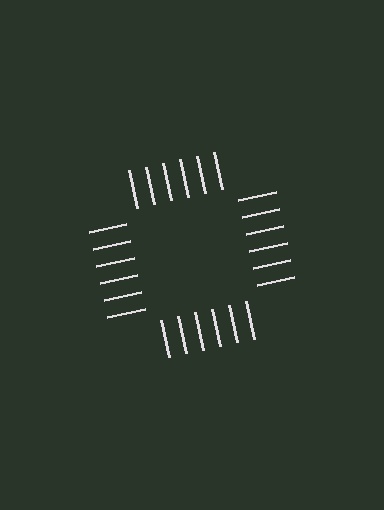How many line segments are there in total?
24 — 6 along each of the 4 edges.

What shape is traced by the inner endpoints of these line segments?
An illusory square — the line segments terminate on its edges but no continuous stroke is drawn.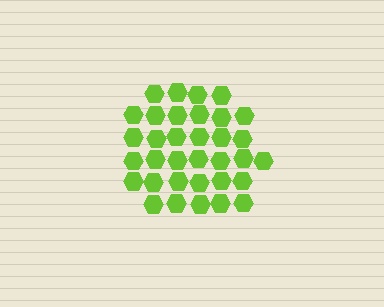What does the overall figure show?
The overall figure shows a hexagon.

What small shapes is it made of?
It is made of small hexagons.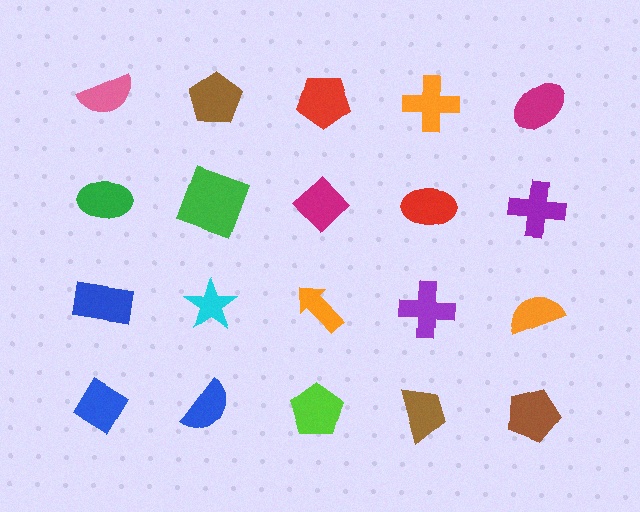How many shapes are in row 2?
5 shapes.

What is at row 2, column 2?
A green square.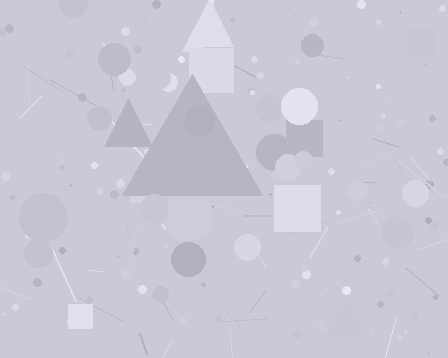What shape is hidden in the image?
A triangle is hidden in the image.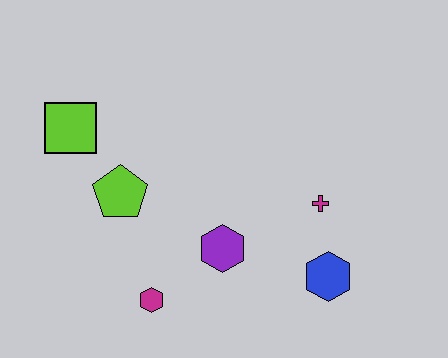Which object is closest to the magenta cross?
The blue hexagon is closest to the magenta cross.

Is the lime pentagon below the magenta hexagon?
No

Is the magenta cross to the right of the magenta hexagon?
Yes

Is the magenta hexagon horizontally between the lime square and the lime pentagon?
No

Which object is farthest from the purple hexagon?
The lime square is farthest from the purple hexagon.